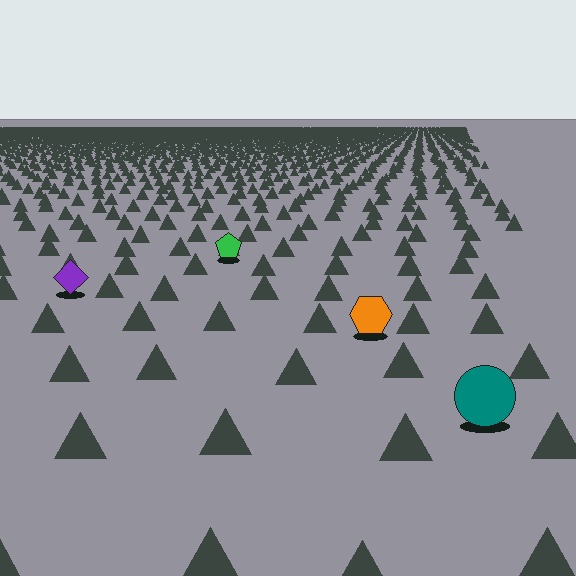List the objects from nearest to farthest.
From nearest to farthest: the teal circle, the orange hexagon, the purple diamond, the green pentagon.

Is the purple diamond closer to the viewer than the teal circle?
No. The teal circle is closer — you can tell from the texture gradient: the ground texture is coarser near it.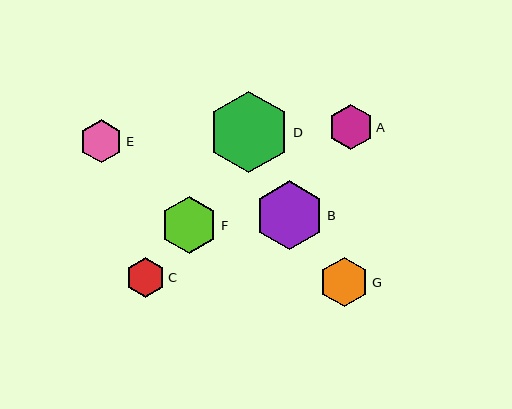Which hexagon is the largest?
Hexagon D is the largest with a size of approximately 82 pixels.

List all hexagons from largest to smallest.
From largest to smallest: D, B, F, G, A, E, C.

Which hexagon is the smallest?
Hexagon C is the smallest with a size of approximately 40 pixels.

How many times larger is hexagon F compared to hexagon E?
Hexagon F is approximately 1.3 times the size of hexagon E.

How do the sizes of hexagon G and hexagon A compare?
Hexagon G and hexagon A are approximately the same size.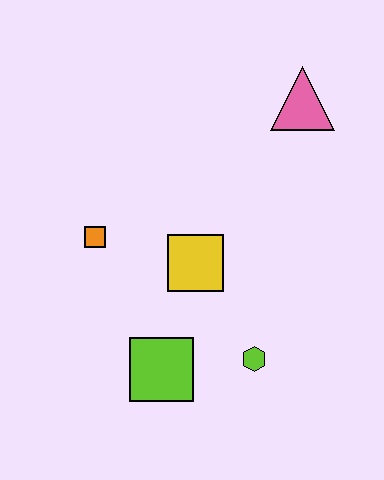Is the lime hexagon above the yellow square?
No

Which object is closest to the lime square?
The lime hexagon is closest to the lime square.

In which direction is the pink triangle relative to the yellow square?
The pink triangle is above the yellow square.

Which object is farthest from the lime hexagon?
The pink triangle is farthest from the lime hexagon.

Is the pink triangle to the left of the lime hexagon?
No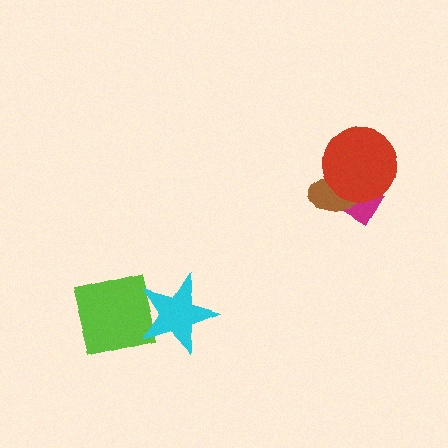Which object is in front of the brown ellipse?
The red circle is in front of the brown ellipse.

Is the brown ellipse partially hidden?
Yes, it is partially covered by another shape.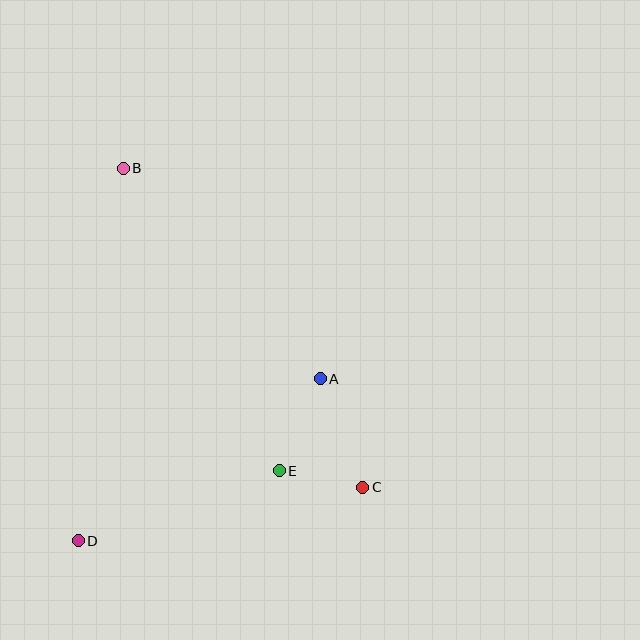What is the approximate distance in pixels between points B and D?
The distance between B and D is approximately 375 pixels.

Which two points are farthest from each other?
Points B and C are farthest from each other.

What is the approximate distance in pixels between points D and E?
The distance between D and E is approximately 213 pixels.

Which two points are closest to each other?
Points C and E are closest to each other.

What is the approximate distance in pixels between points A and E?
The distance between A and E is approximately 101 pixels.